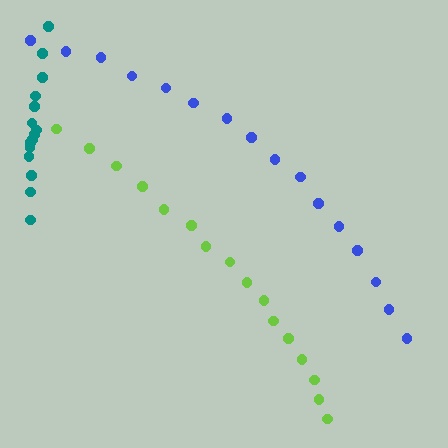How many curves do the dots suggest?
There are 3 distinct paths.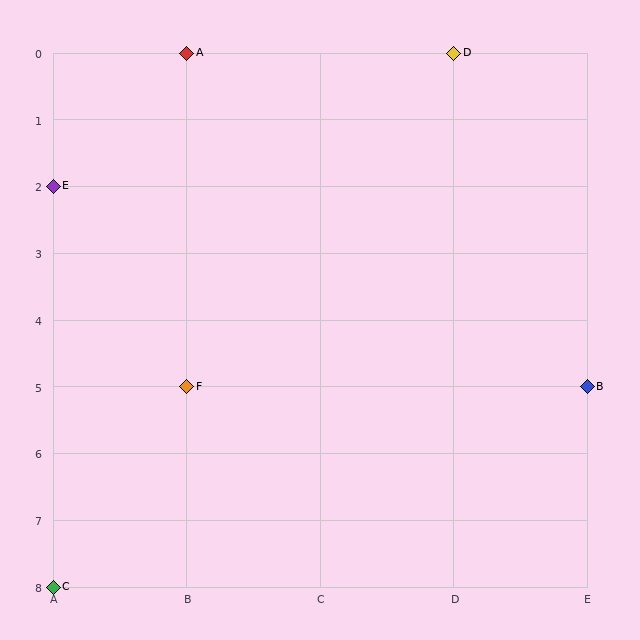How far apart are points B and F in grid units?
Points B and F are 3 columns apart.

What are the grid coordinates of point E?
Point E is at grid coordinates (A, 2).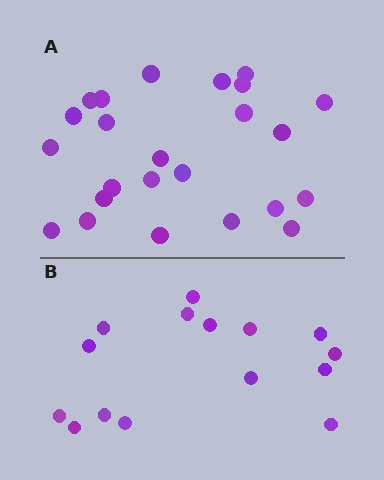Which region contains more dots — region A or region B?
Region A (the top region) has more dots.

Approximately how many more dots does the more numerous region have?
Region A has roughly 8 or so more dots than region B.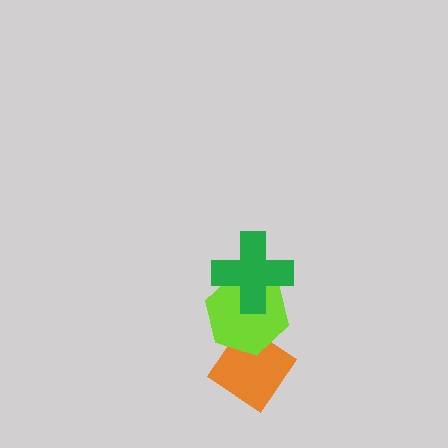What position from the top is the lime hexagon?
The lime hexagon is 2nd from the top.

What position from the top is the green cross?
The green cross is 1st from the top.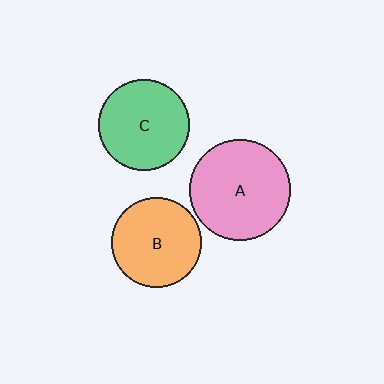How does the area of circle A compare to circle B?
Approximately 1.2 times.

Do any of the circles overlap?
No, none of the circles overlap.